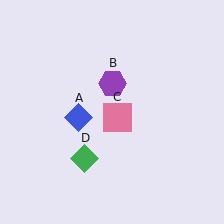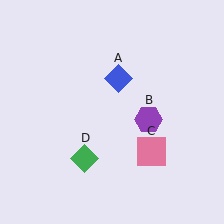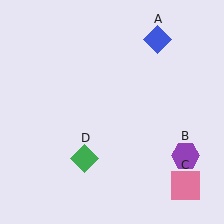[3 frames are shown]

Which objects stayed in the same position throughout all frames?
Green diamond (object D) remained stationary.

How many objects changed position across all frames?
3 objects changed position: blue diamond (object A), purple hexagon (object B), pink square (object C).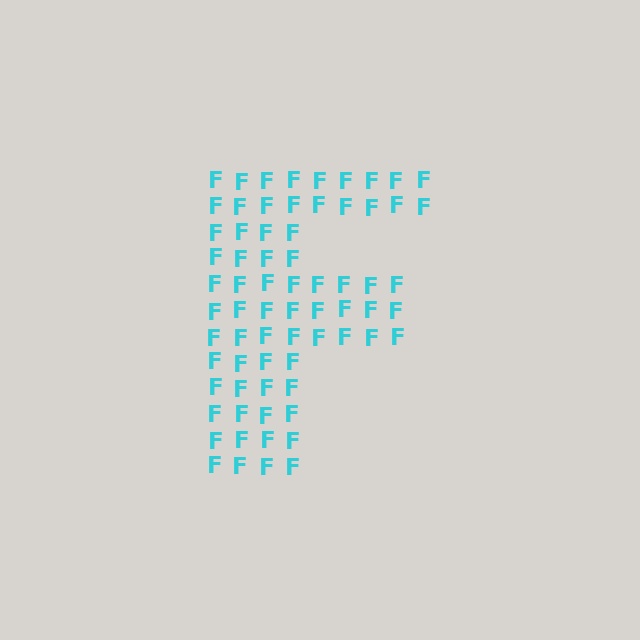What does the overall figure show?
The overall figure shows the letter F.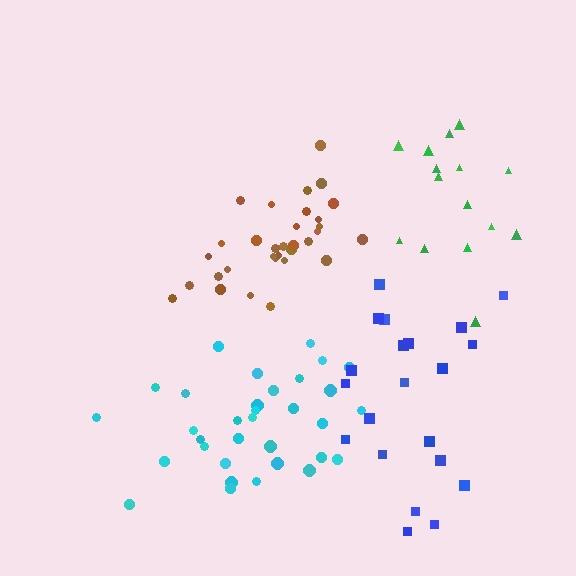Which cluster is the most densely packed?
Brown.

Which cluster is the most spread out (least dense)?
Green.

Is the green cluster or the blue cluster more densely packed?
Blue.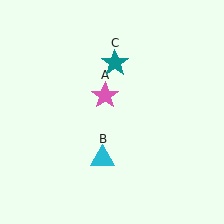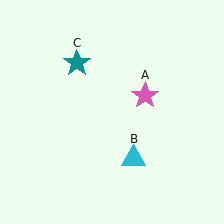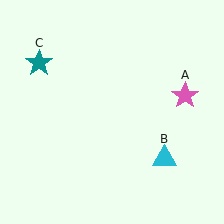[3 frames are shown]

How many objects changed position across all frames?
3 objects changed position: pink star (object A), cyan triangle (object B), teal star (object C).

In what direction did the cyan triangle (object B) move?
The cyan triangle (object B) moved right.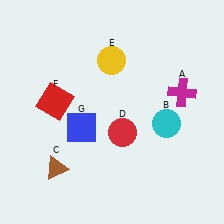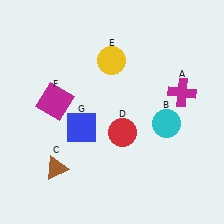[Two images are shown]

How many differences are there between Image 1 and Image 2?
There is 1 difference between the two images.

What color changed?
The square (F) changed from red in Image 1 to magenta in Image 2.